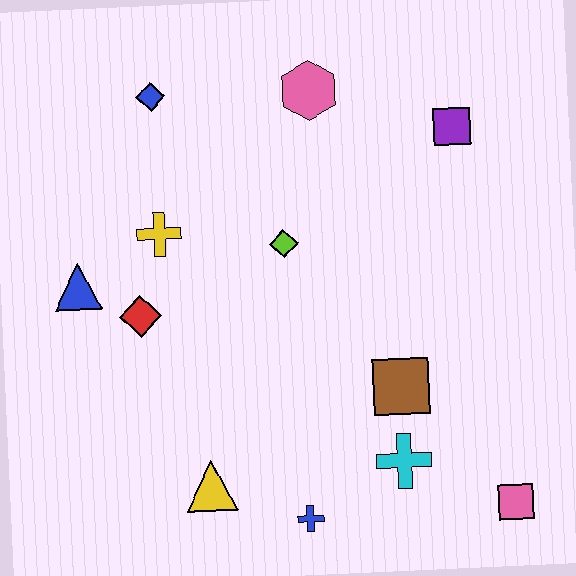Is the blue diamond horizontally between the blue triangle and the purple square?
Yes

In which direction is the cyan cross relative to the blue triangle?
The cyan cross is to the right of the blue triangle.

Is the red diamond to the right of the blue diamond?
No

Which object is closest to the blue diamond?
The yellow cross is closest to the blue diamond.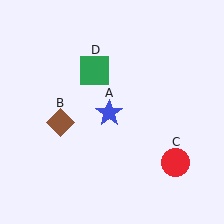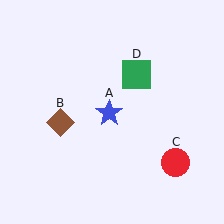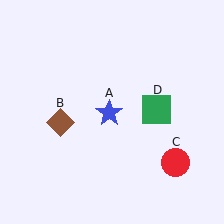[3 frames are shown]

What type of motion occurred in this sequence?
The green square (object D) rotated clockwise around the center of the scene.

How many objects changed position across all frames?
1 object changed position: green square (object D).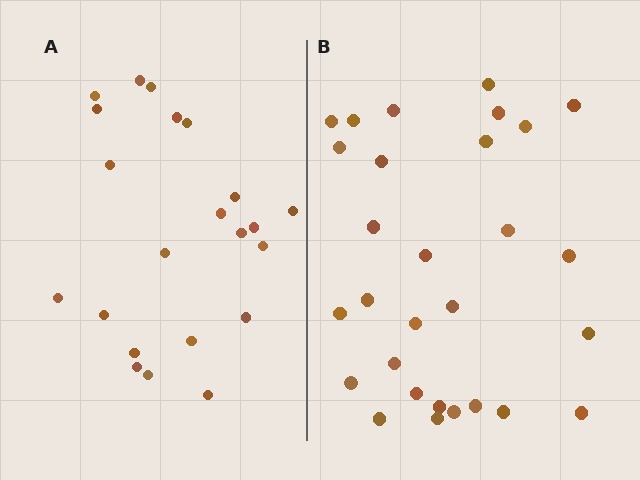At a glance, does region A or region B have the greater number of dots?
Region B (the right region) has more dots.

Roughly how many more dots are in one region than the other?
Region B has roughly 8 or so more dots than region A.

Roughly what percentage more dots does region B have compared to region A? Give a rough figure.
About 30% more.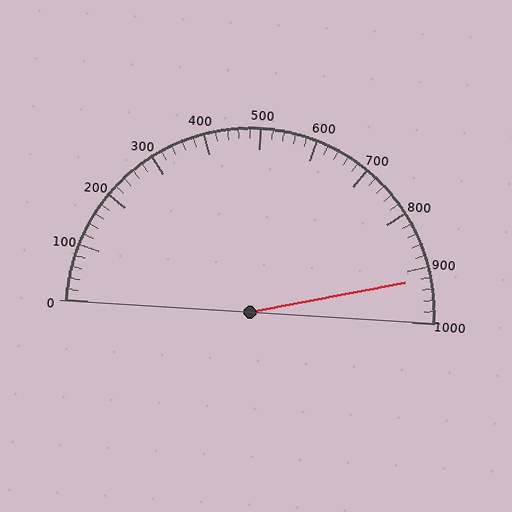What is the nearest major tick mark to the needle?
The nearest major tick mark is 900.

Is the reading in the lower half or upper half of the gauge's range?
The reading is in the upper half of the range (0 to 1000).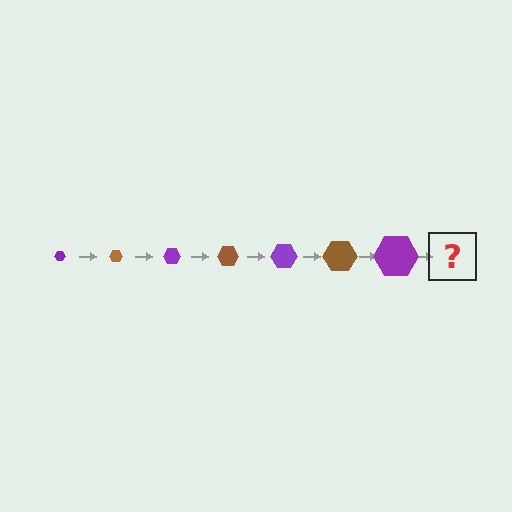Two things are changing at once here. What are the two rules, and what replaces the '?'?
The two rules are that the hexagon grows larger each step and the color cycles through purple and brown. The '?' should be a brown hexagon, larger than the previous one.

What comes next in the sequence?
The next element should be a brown hexagon, larger than the previous one.